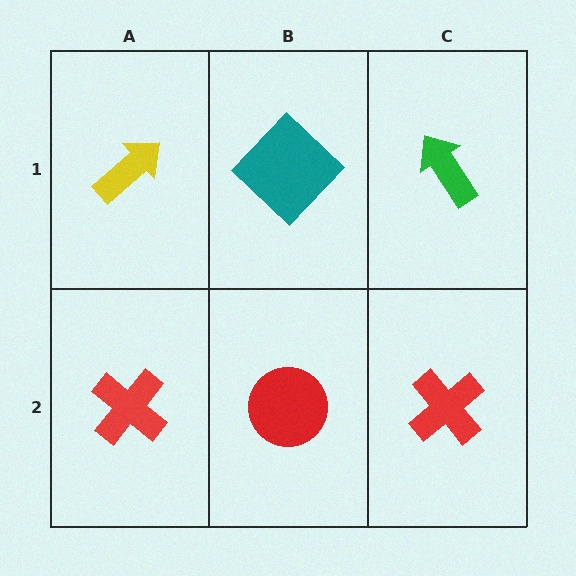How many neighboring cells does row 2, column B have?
3.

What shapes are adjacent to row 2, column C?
A green arrow (row 1, column C), a red circle (row 2, column B).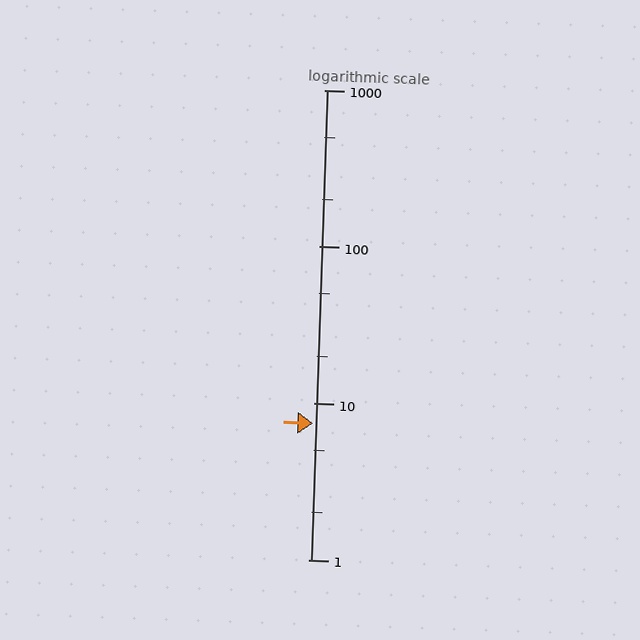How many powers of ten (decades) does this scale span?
The scale spans 3 decades, from 1 to 1000.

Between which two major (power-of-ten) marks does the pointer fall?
The pointer is between 1 and 10.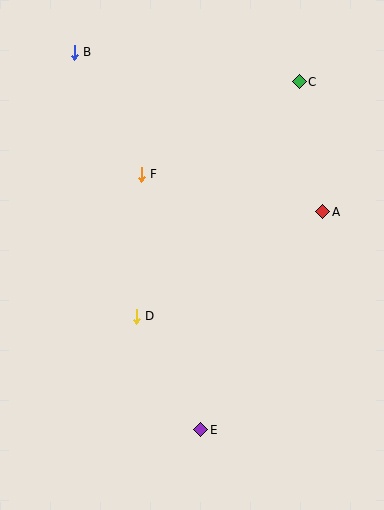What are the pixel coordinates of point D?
Point D is at (136, 316).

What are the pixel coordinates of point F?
Point F is at (141, 174).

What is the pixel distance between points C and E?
The distance between C and E is 362 pixels.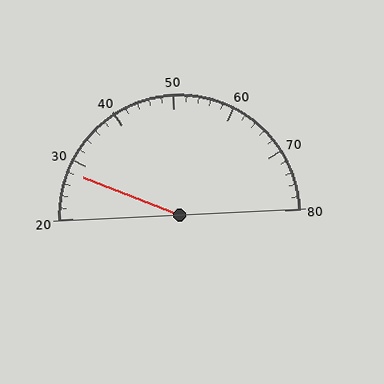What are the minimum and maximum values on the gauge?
The gauge ranges from 20 to 80.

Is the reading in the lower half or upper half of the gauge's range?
The reading is in the lower half of the range (20 to 80).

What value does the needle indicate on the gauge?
The needle indicates approximately 28.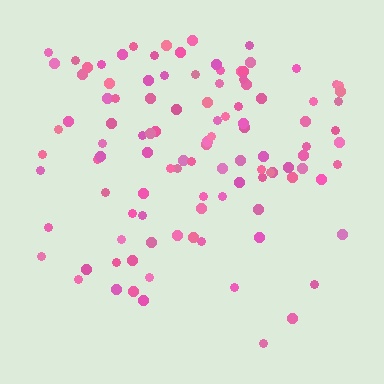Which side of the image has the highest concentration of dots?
The top.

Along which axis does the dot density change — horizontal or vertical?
Vertical.